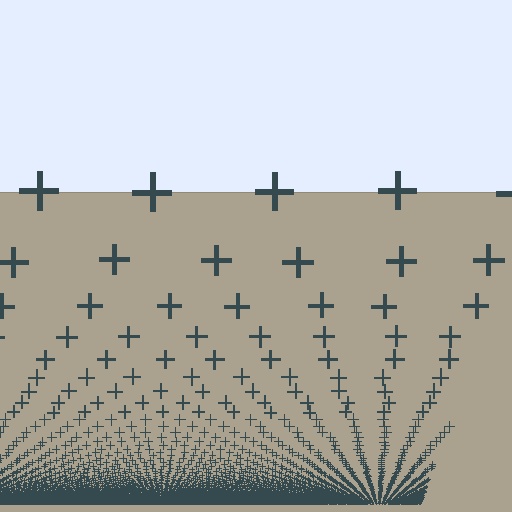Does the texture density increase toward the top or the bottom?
Density increases toward the bottom.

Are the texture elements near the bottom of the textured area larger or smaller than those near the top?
Smaller. The gradient is inverted — elements near the bottom are smaller and denser.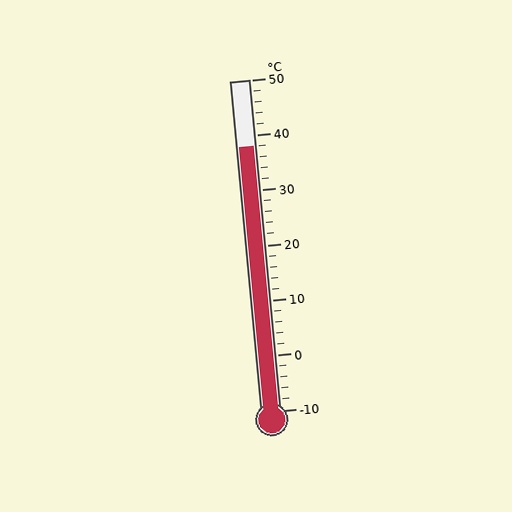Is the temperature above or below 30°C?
The temperature is above 30°C.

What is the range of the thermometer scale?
The thermometer scale ranges from -10°C to 50°C.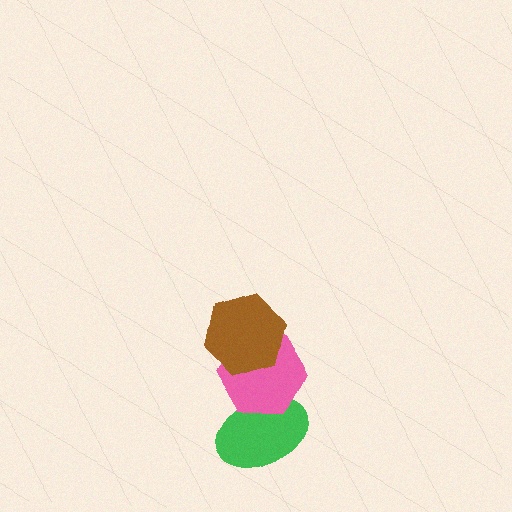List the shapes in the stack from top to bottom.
From top to bottom: the brown hexagon, the pink hexagon, the green ellipse.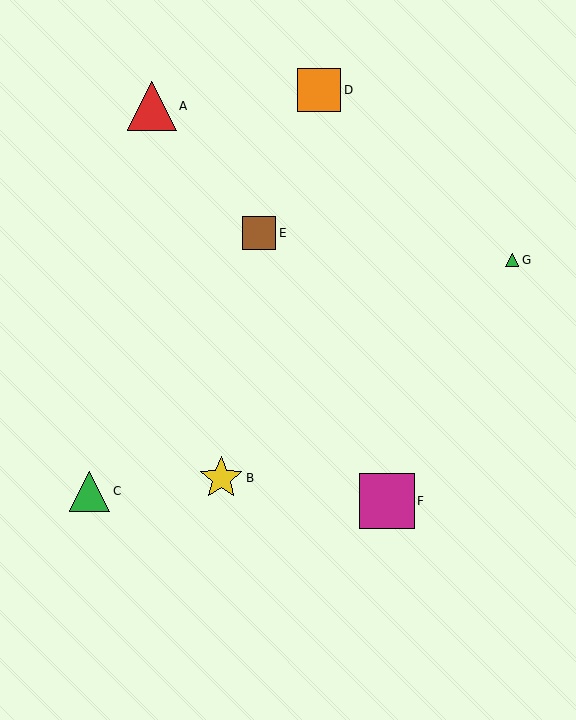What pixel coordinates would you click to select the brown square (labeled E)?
Click at (259, 233) to select the brown square E.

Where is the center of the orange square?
The center of the orange square is at (319, 90).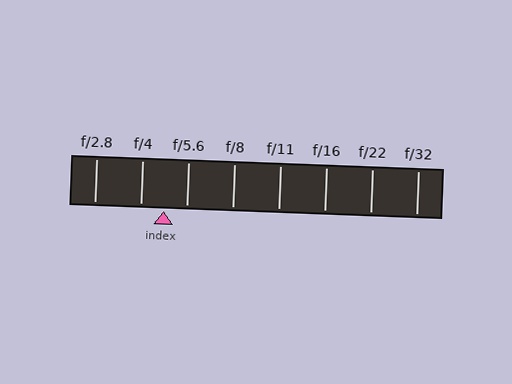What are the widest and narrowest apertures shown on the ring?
The widest aperture shown is f/2.8 and the narrowest is f/32.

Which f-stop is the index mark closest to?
The index mark is closest to f/5.6.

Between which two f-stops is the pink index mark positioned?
The index mark is between f/4 and f/5.6.